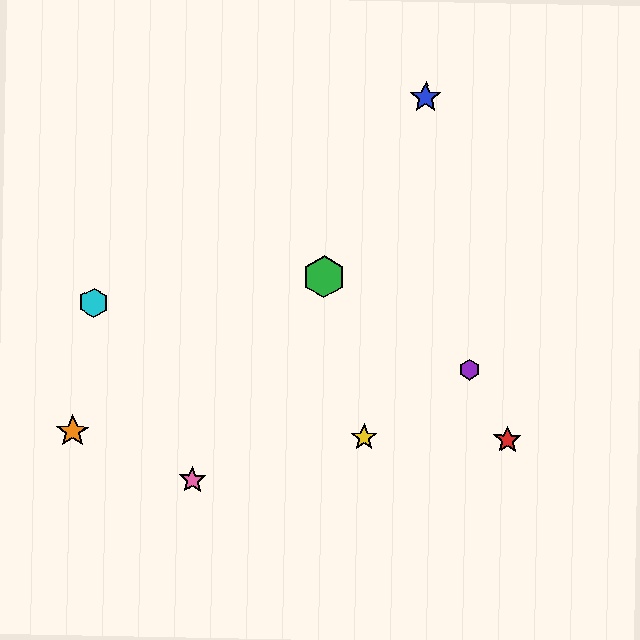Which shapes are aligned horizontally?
The red star, the yellow star, the orange star are aligned horizontally.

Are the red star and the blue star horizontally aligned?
No, the red star is at y≈440 and the blue star is at y≈98.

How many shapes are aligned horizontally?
3 shapes (the red star, the yellow star, the orange star) are aligned horizontally.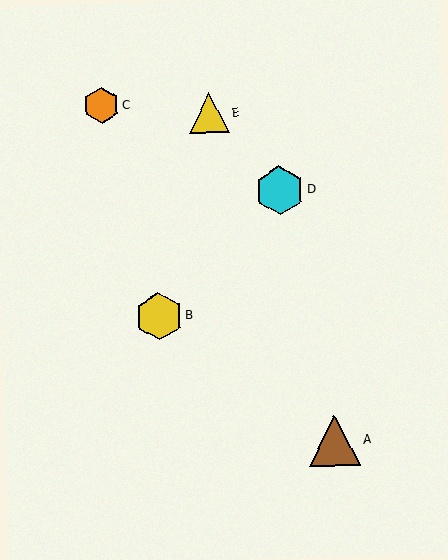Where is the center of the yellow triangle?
The center of the yellow triangle is at (209, 113).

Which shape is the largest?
The brown triangle (labeled A) is the largest.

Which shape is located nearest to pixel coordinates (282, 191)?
The cyan hexagon (labeled D) at (279, 190) is nearest to that location.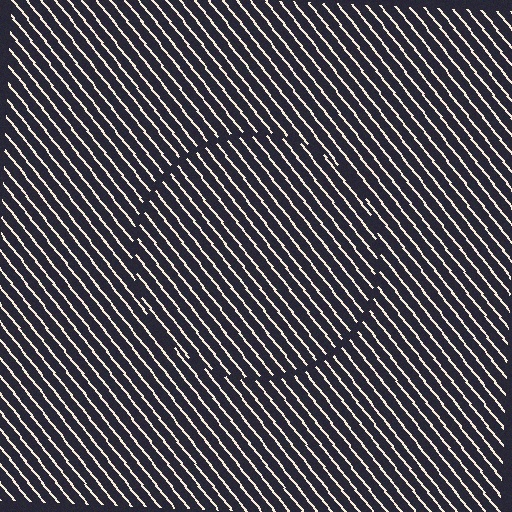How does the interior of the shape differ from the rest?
The interior of the shape contains the same grating, shifted by half a period — the contour is defined by the phase discontinuity where line-ends from the inner and outer gratings abut.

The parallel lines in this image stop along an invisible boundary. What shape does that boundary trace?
An illusory circle. The interior of the shape contains the same grating, shifted by half a period — the contour is defined by the phase discontinuity where line-ends from the inner and outer gratings abut.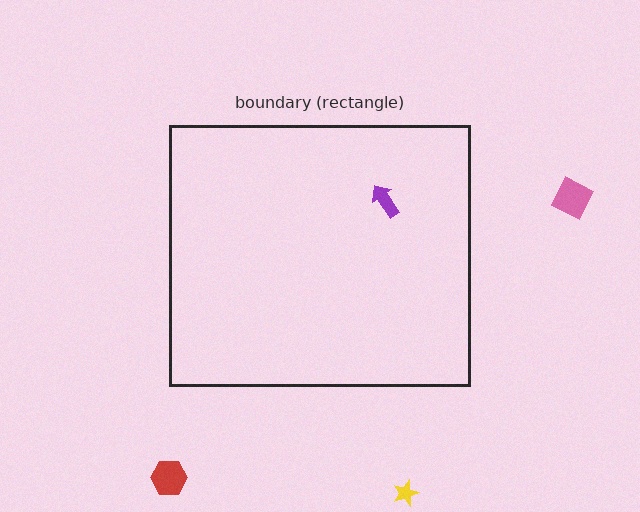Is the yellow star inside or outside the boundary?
Outside.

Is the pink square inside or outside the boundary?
Outside.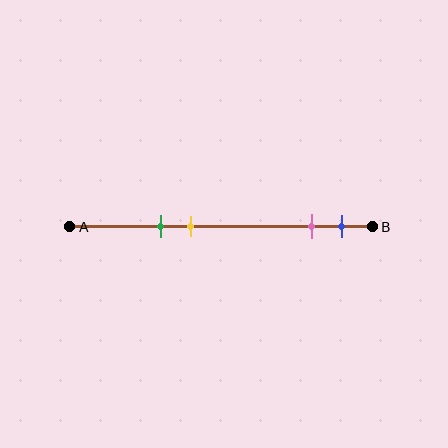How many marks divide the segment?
There are 4 marks dividing the segment.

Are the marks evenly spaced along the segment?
No, the marks are not evenly spaced.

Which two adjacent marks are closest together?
The pink and blue marks are the closest adjacent pair.